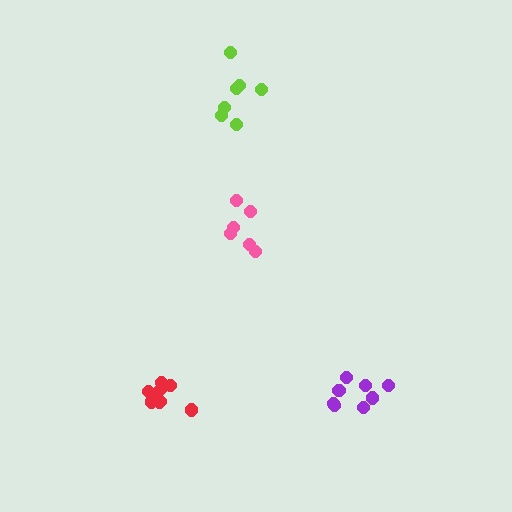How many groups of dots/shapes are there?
There are 4 groups.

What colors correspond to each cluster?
The clusters are colored: red, purple, pink, lime.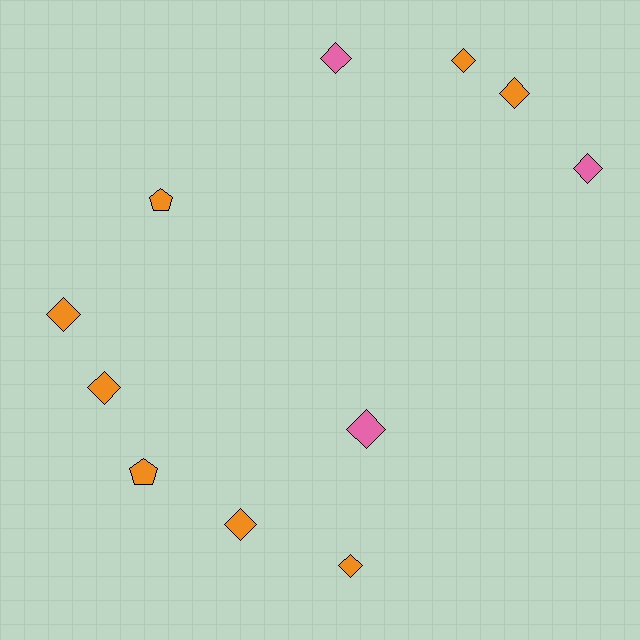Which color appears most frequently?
Orange, with 8 objects.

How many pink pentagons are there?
There are no pink pentagons.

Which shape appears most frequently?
Diamond, with 9 objects.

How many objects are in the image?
There are 11 objects.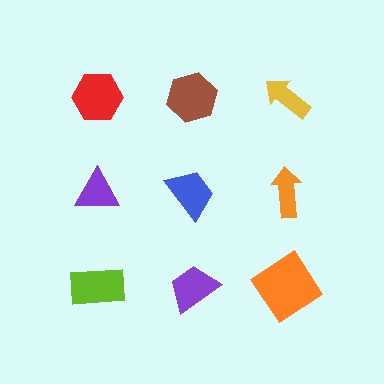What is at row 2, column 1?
A purple triangle.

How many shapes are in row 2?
3 shapes.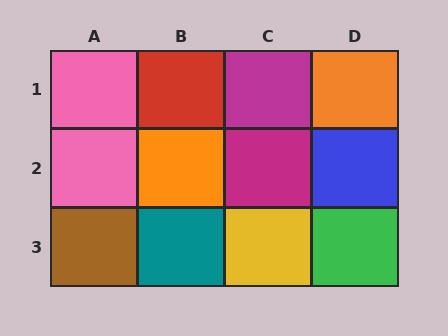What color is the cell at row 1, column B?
Red.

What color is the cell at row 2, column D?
Blue.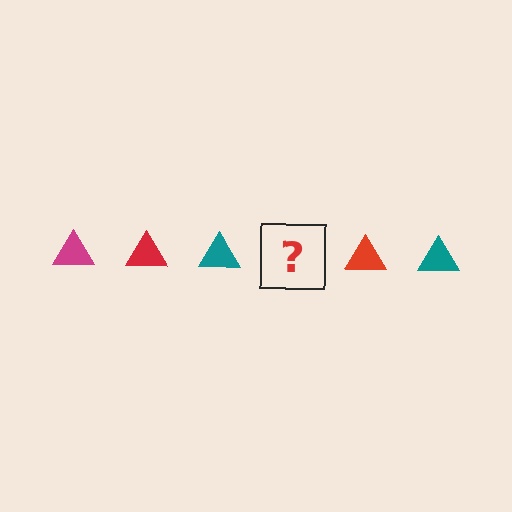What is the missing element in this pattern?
The missing element is a magenta triangle.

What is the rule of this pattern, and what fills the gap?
The rule is that the pattern cycles through magenta, red, teal triangles. The gap should be filled with a magenta triangle.